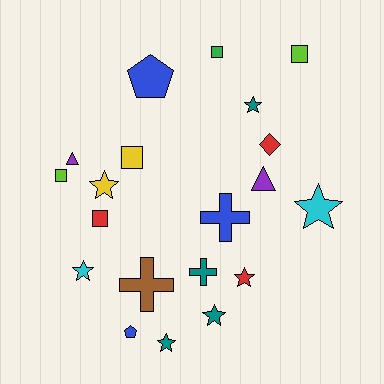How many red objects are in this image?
There are 3 red objects.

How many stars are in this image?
There are 7 stars.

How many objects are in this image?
There are 20 objects.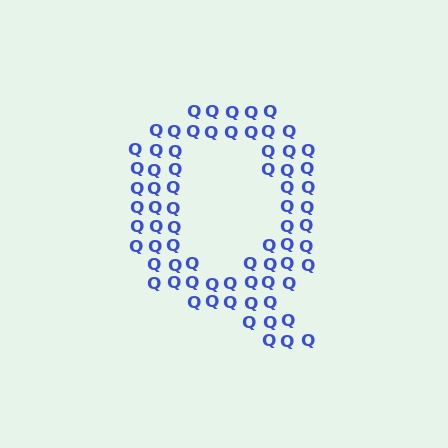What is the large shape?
The large shape is the letter Q.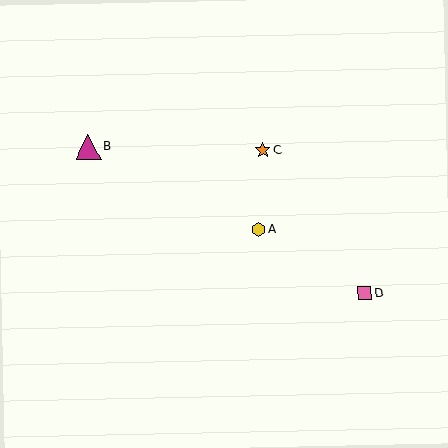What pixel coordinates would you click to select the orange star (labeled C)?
Click at (263, 150) to select the orange star C.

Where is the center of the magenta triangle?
The center of the magenta triangle is at (88, 147).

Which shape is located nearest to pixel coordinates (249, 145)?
The orange star (labeled C) at (263, 150) is nearest to that location.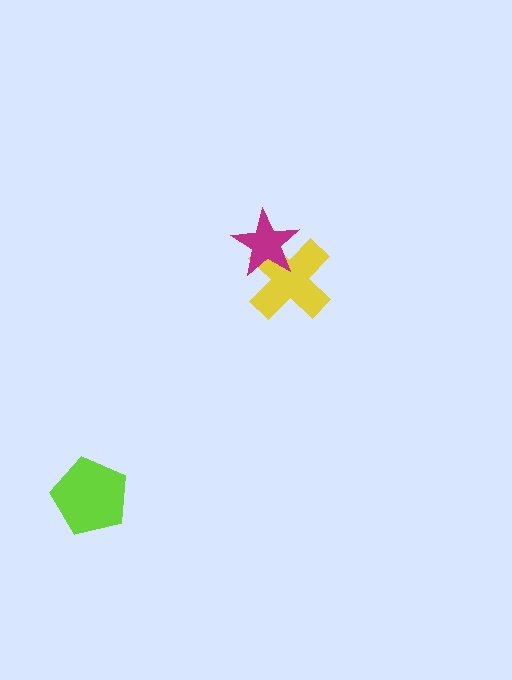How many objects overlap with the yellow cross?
1 object overlaps with the yellow cross.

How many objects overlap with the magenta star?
1 object overlaps with the magenta star.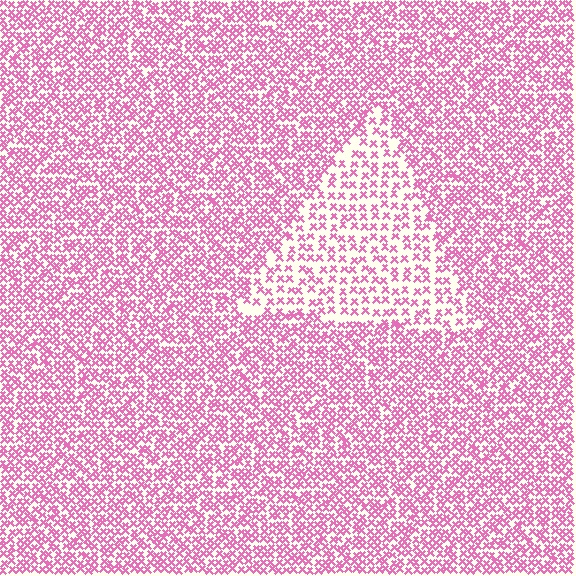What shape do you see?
I see a triangle.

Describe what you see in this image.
The image contains small pink elements arranged at two different densities. A triangle-shaped region is visible where the elements are less densely packed than the surrounding area.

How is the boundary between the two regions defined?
The boundary is defined by a change in element density (approximately 1.9x ratio). All elements are the same color, size, and shape.